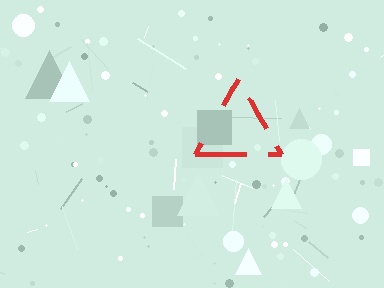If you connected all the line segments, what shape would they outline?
They would outline a triangle.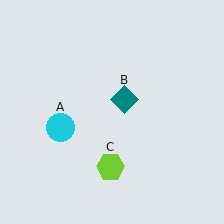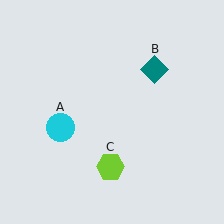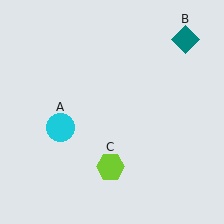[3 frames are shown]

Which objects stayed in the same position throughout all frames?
Cyan circle (object A) and lime hexagon (object C) remained stationary.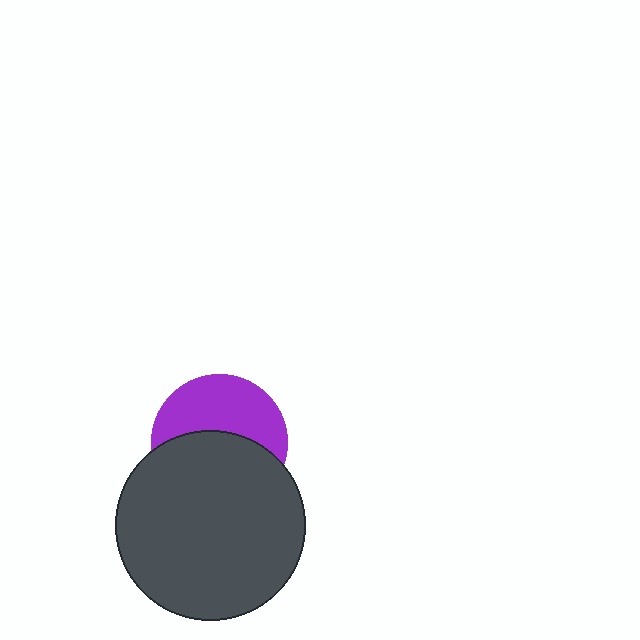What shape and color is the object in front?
The object in front is a dark gray circle.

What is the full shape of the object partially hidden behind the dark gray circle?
The partially hidden object is a purple circle.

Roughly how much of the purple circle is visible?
About half of it is visible (roughly 47%).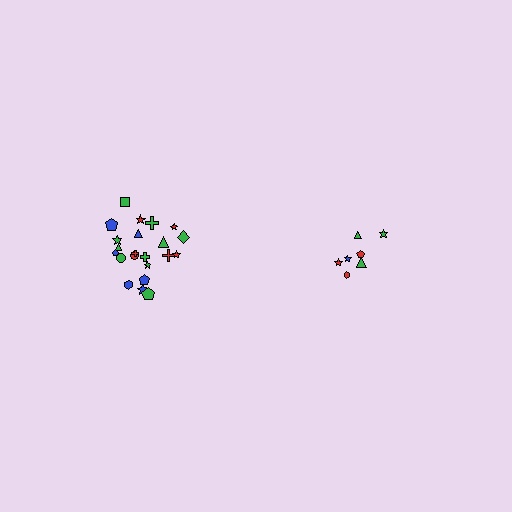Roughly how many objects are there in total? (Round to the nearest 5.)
Roughly 30 objects in total.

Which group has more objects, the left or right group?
The left group.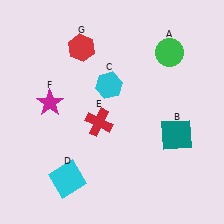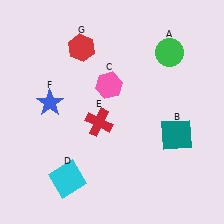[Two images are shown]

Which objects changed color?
C changed from cyan to pink. F changed from magenta to blue.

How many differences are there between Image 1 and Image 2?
There are 2 differences between the two images.